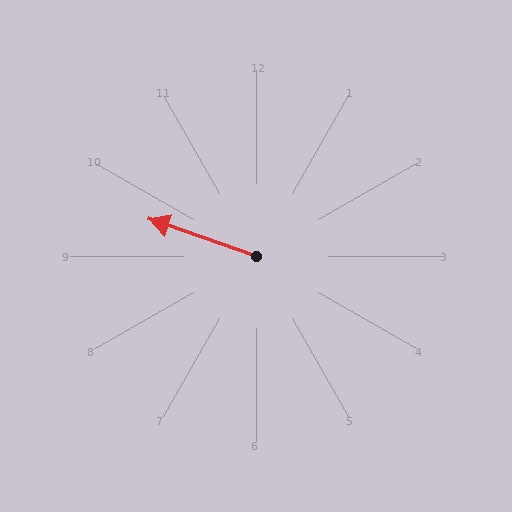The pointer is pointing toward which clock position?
Roughly 10 o'clock.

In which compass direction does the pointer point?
West.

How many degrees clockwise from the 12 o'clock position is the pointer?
Approximately 289 degrees.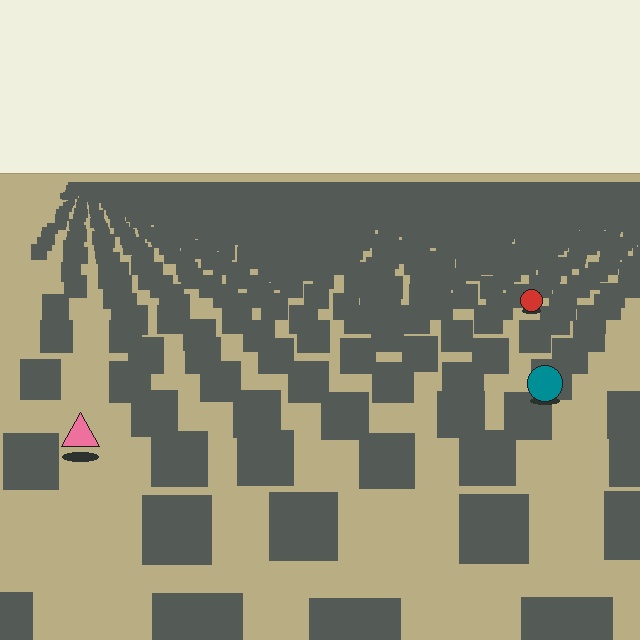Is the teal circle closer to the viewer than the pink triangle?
No. The pink triangle is closer — you can tell from the texture gradient: the ground texture is coarser near it.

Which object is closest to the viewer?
The pink triangle is closest. The texture marks near it are larger and more spread out.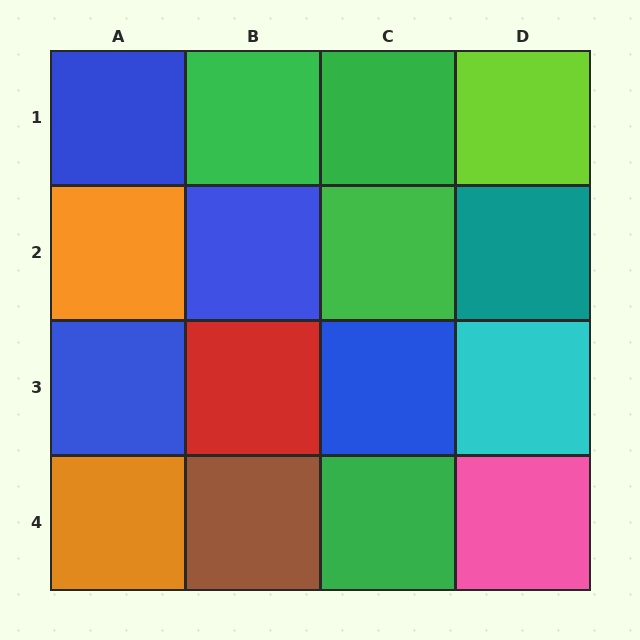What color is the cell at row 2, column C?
Green.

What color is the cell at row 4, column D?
Pink.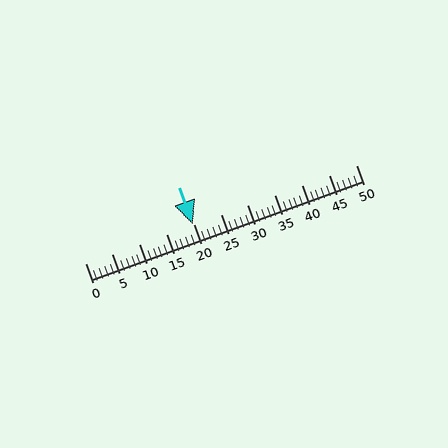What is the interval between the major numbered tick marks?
The major tick marks are spaced 5 units apart.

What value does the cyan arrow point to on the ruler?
The cyan arrow points to approximately 20.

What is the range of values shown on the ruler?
The ruler shows values from 0 to 50.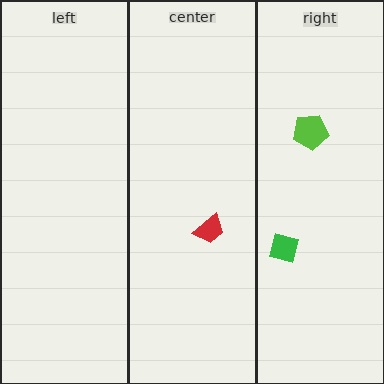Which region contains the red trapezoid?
The center region.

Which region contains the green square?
The right region.